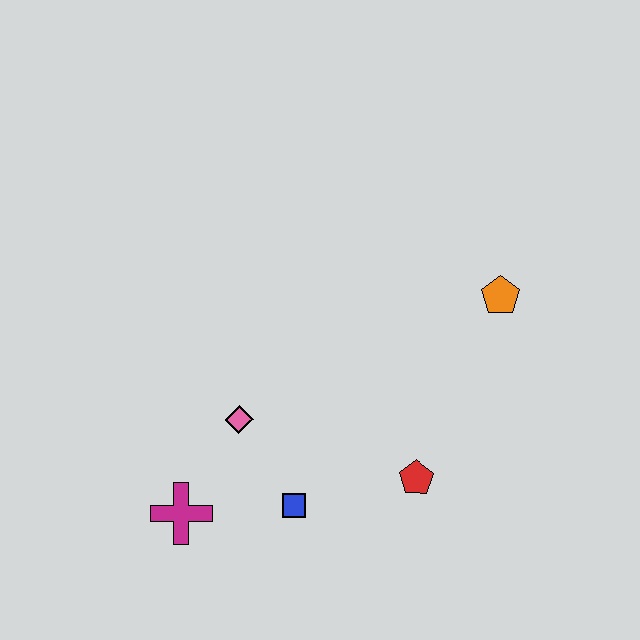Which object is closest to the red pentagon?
The blue square is closest to the red pentagon.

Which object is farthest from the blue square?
The orange pentagon is farthest from the blue square.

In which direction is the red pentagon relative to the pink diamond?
The red pentagon is to the right of the pink diamond.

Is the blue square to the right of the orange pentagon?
No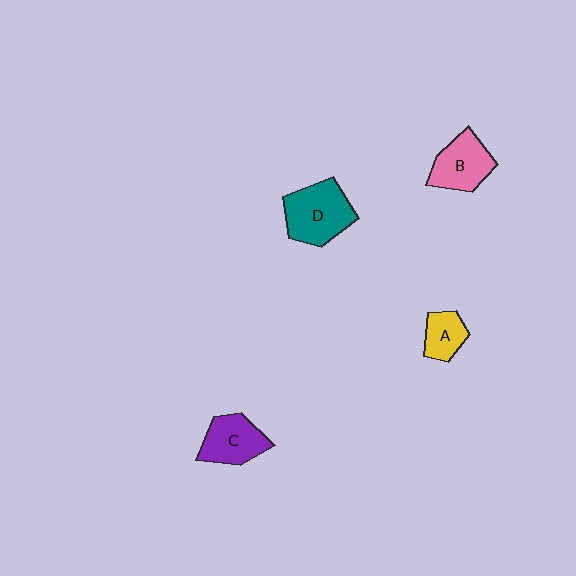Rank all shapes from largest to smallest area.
From largest to smallest: D (teal), B (pink), C (purple), A (yellow).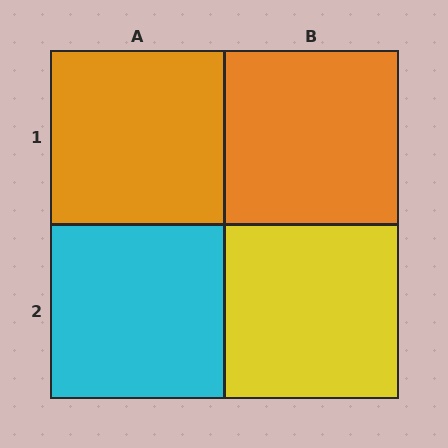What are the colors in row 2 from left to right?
Cyan, yellow.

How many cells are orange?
2 cells are orange.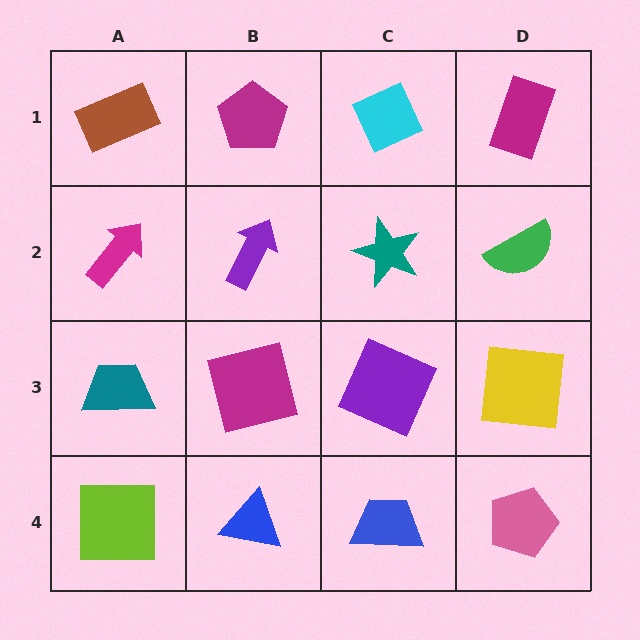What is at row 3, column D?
A yellow square.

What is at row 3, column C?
A purple square.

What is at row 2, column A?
A magenta arrow.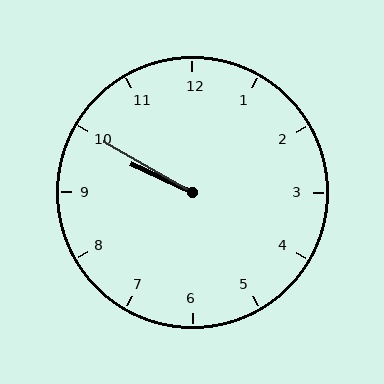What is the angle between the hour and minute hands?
Approximately 5 degrees.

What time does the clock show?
9:50.